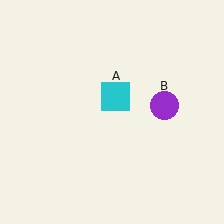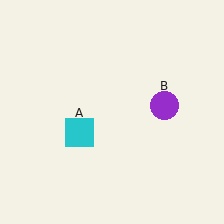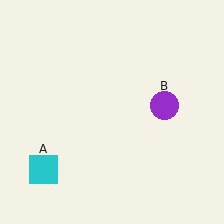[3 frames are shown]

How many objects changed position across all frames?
1 object changed position: cyan square (object A).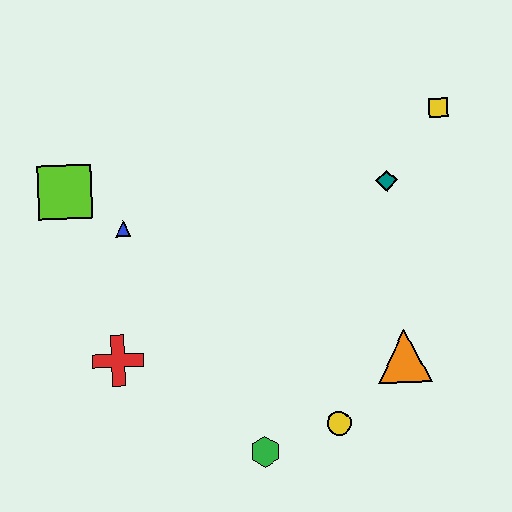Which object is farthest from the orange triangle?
The lime square is farthest from the orange triangle.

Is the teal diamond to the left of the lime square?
No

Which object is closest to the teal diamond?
The yellow square is closest to the teal diamond.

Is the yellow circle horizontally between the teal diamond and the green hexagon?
Yes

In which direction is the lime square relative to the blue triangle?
The lime square is to the left of the blue triangle.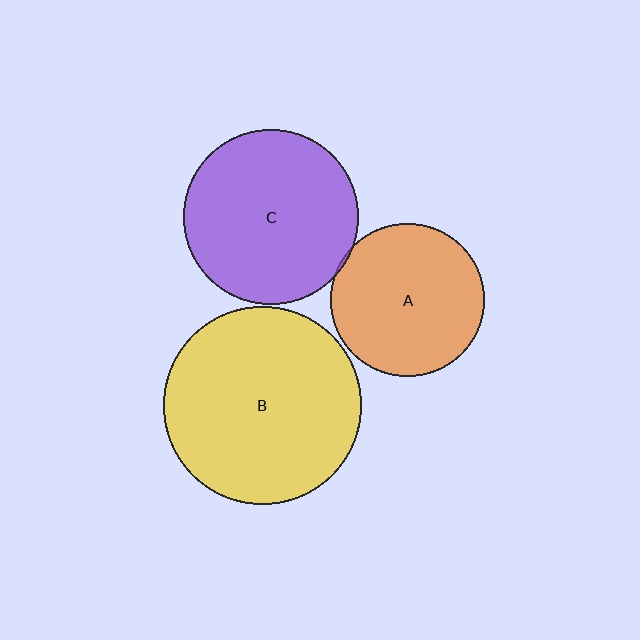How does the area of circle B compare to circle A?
Approximately 1.7 times.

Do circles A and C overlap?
Yes.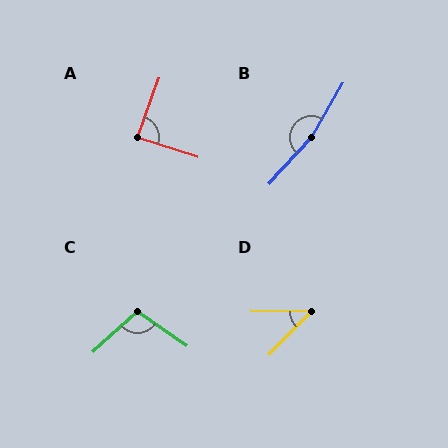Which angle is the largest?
B, at approximately 168 degrees.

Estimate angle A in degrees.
Approximately 88 degrees.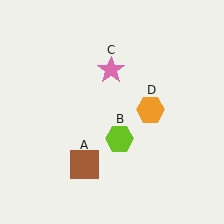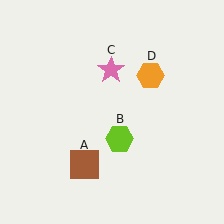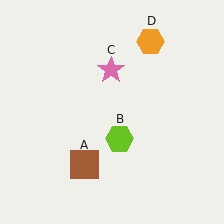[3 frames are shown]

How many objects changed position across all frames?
1 object changed position: orange hexagon (object D).